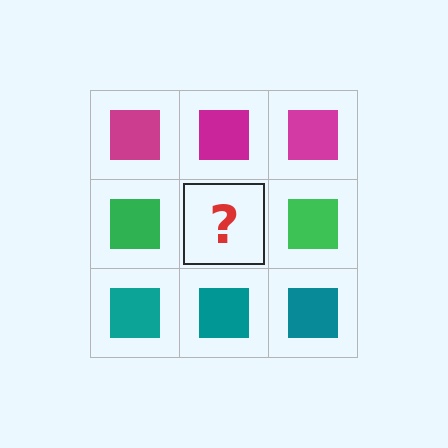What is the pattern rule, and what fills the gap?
The rule is that each row has a consistent color. The gap should be filled with a green square.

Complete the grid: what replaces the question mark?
The question mark should be replaced with a green square.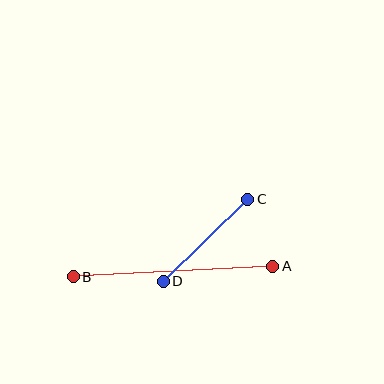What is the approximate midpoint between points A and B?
The midpoint is at approximately (173, 271) pixels.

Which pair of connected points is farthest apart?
Points A and B are farthest apart.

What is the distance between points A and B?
The distance is approximately 200 pixels.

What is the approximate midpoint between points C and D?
The midpoint is at approximately (205, 240) pixels.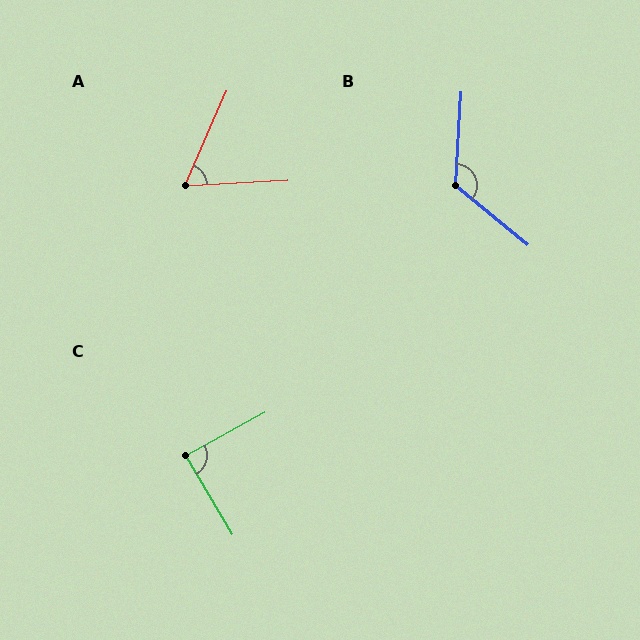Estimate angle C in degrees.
Approximately 88 degrees.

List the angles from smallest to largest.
A (63°), C (88°), B (126°).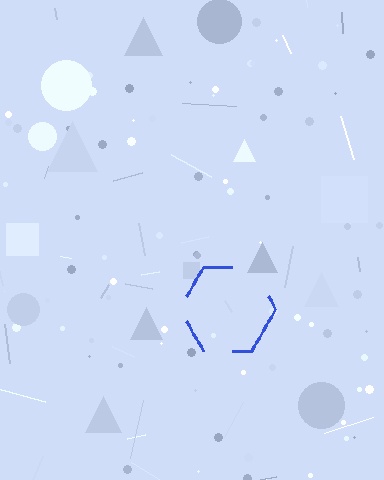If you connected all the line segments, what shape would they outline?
They would outline a hexagon.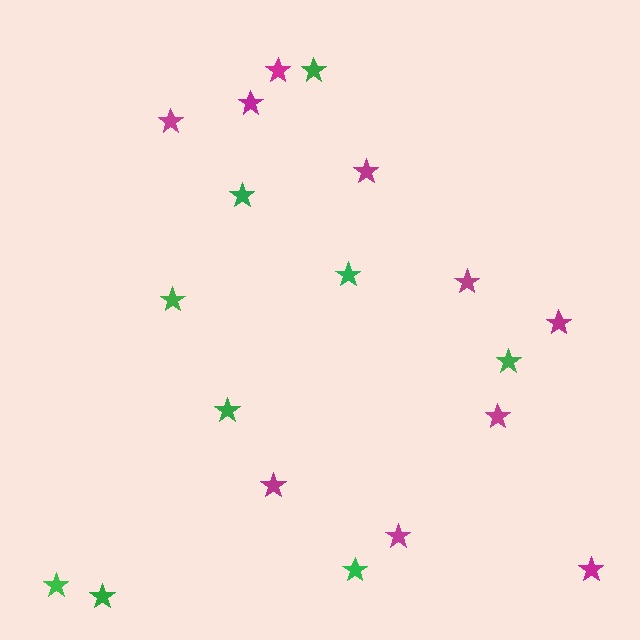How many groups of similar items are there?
There are 2 groups: one group of green stars (9) and one group of magenta stars (10).